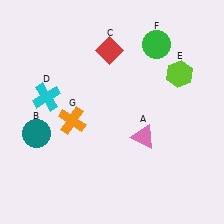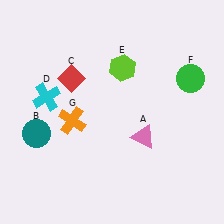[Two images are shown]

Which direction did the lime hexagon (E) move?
The lime hexagon (E) moved left.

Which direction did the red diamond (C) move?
The red diamond (C) moved left.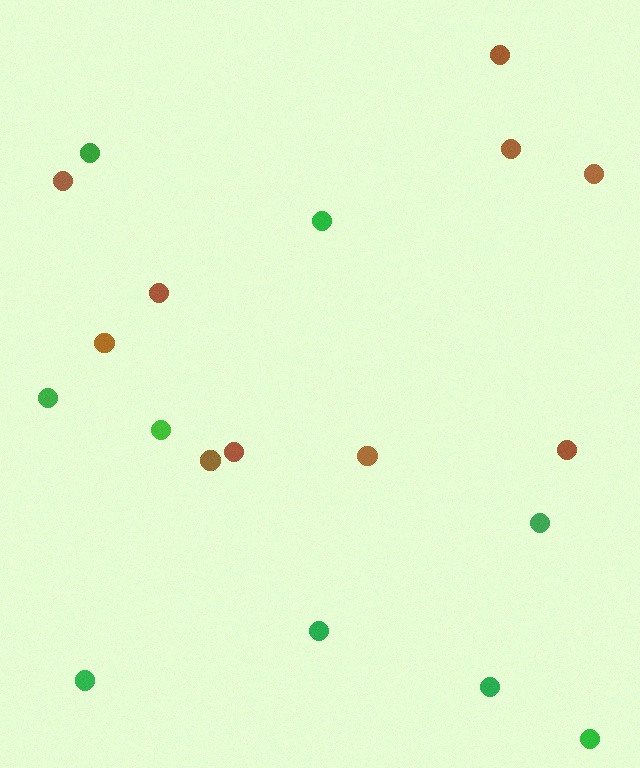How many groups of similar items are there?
There are 2 groups: one group of green circles (9) and one group of brown circles (10).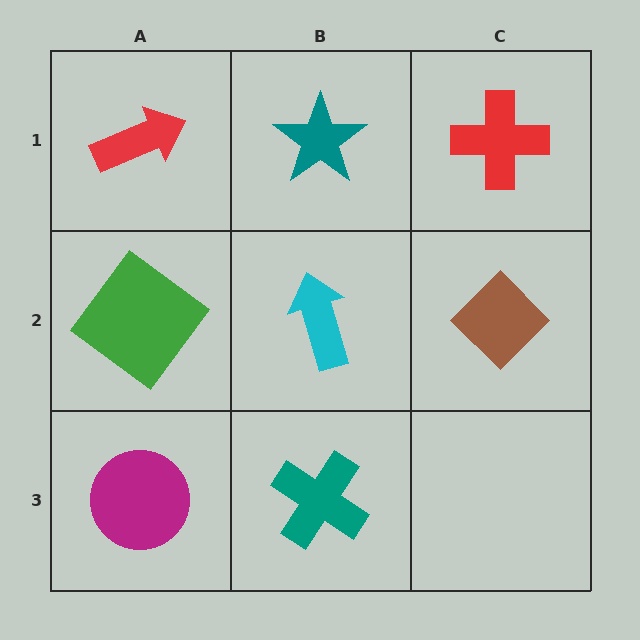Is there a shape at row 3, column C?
No, that cell is empty.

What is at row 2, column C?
A brown diamond.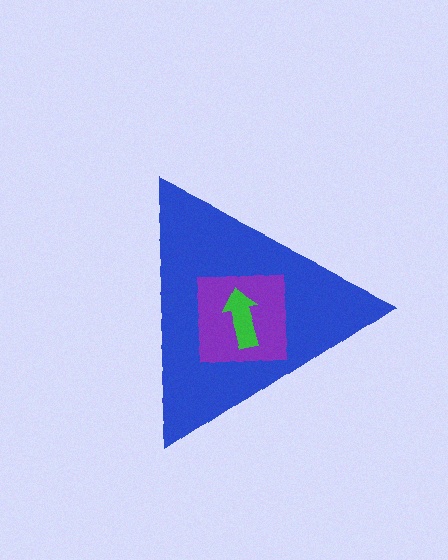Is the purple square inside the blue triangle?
Yes.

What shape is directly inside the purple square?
The green arrow.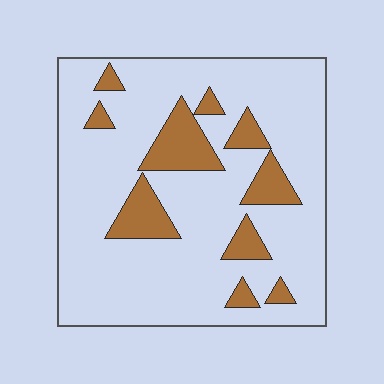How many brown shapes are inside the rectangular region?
10.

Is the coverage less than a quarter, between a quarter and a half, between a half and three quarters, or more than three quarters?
Less than a quarter.